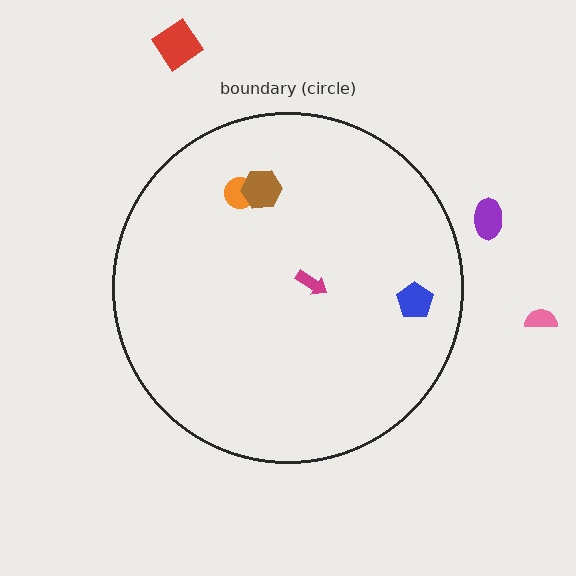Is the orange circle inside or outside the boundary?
Inside.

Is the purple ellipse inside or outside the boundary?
Outside.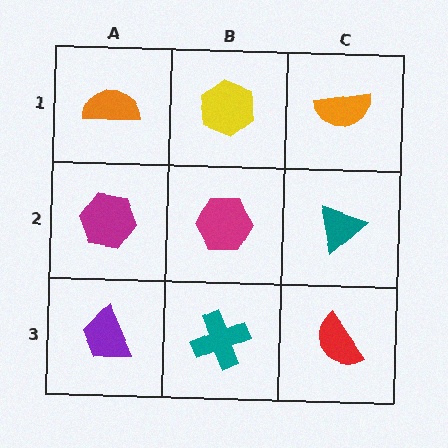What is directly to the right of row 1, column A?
A yellow hexagon.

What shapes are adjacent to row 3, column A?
A magenta hexagon (row 2, column A), a teal cross (row 3, column B).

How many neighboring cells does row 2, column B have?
4.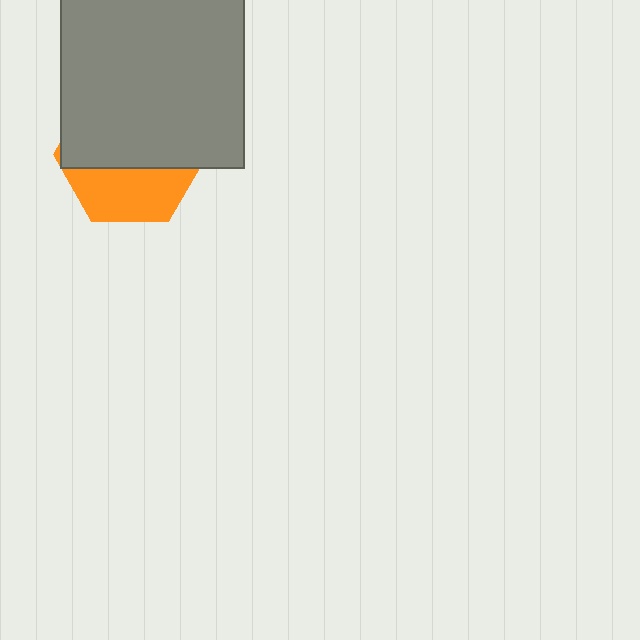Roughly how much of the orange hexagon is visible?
A small part of it is visible (roughly 36%).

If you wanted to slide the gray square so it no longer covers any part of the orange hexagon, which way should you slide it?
Slide it up — that is the most direct way to separate the two shapes.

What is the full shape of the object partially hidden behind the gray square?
The partially hidden object is an orange hexagon.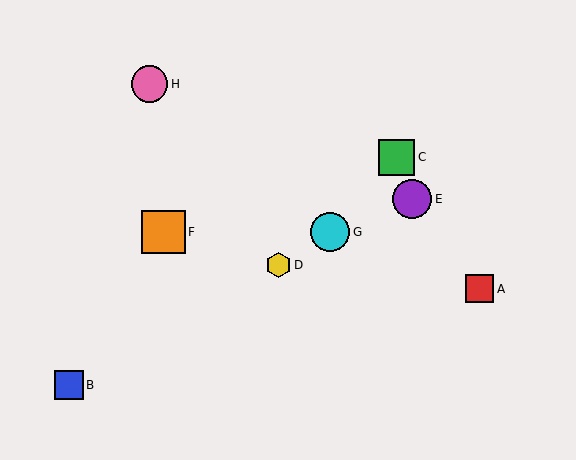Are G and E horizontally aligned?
No, G is at y≈232 and E is at y≈199.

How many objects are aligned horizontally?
2 objects (F, G) are aligned horizontally.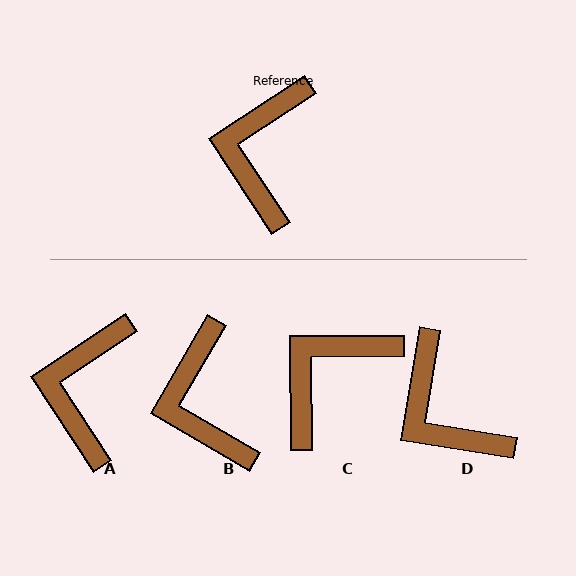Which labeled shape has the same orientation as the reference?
A.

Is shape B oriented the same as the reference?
No, it is off by about 26 degrees.